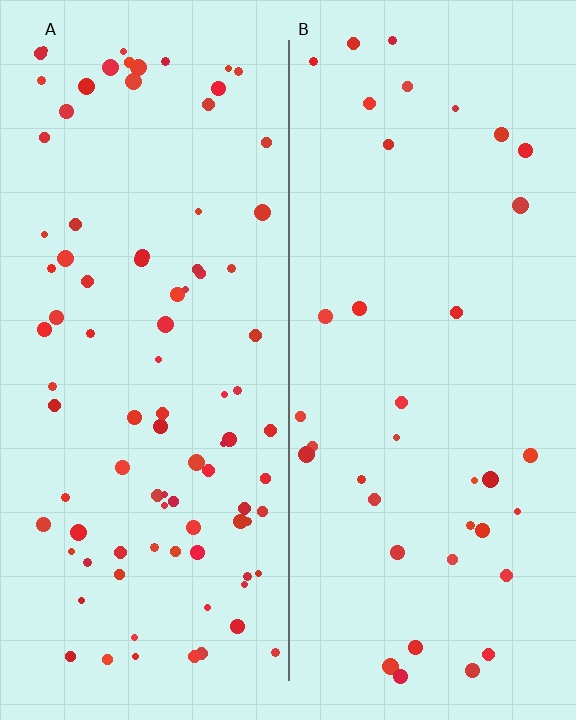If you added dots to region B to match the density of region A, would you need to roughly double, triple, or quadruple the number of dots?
Approximately double.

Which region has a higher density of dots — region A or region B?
A (the left).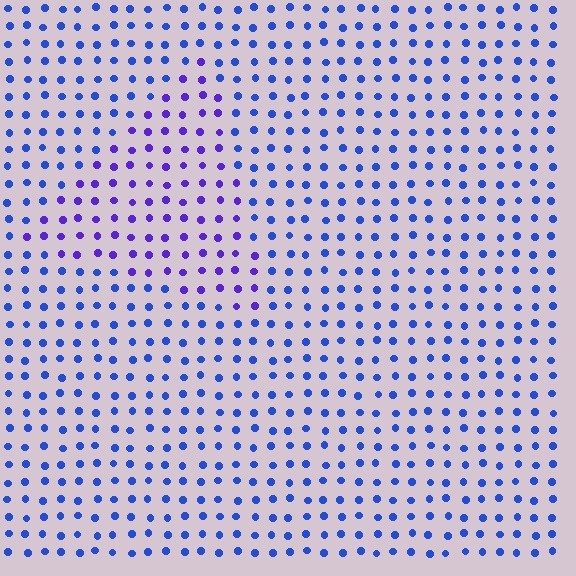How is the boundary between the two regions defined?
The boundary is defined purely by a slight shift in hue (about 32 degrees). Spacing, size, and orientation are identical on both sides.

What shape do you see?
I see a triangle.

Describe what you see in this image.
The image is filled with small blue elements in a uniform arrangement. A triangle-shaped region is visible where the elements are tinted to a slightly different hue, forming a subtle color boundary.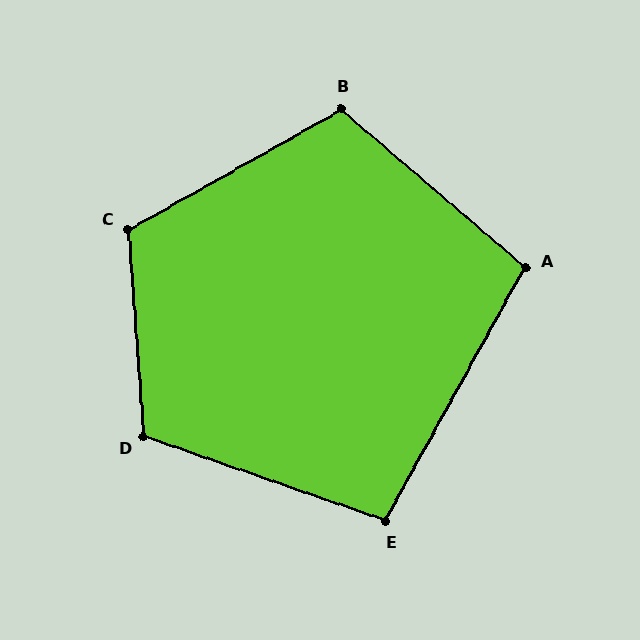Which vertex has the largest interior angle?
C, at approximately 115 degrees.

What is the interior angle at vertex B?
Approximately 110 degrees (obtuse).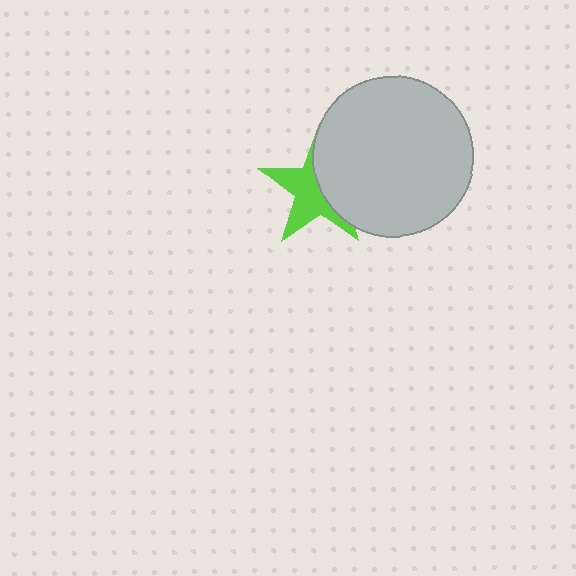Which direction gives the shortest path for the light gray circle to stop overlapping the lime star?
Moving right gives the shortest separation.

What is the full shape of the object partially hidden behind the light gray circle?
The partially hidden object is a lime star.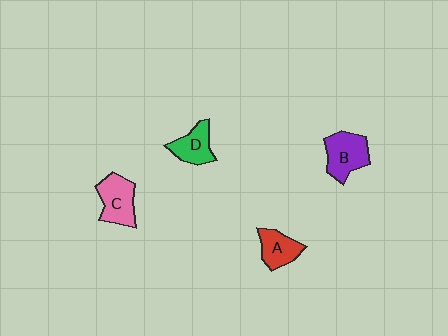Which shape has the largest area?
Shape B (purple).